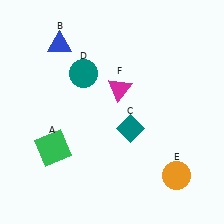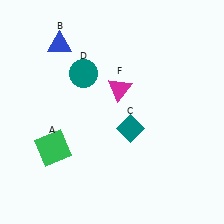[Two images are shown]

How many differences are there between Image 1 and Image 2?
There is 1 difference between the two images.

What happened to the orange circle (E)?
The orange circle (E) was removed in Image 2. It was in the bottom-right area of Image 1.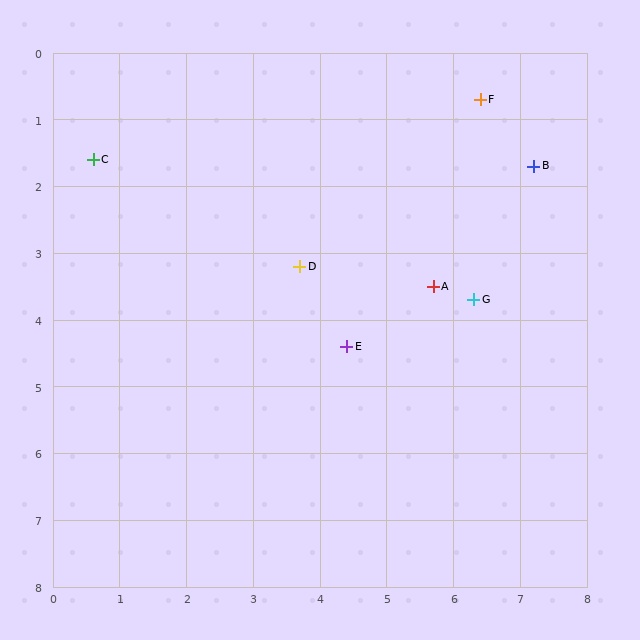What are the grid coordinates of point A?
Point A is at approximately (5.7, 3.5).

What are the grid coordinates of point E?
Point E is at approximately (4.4, 4.4).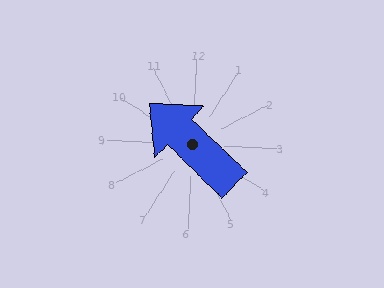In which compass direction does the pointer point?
Northwest.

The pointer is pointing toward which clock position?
Roughly 10 o'clock.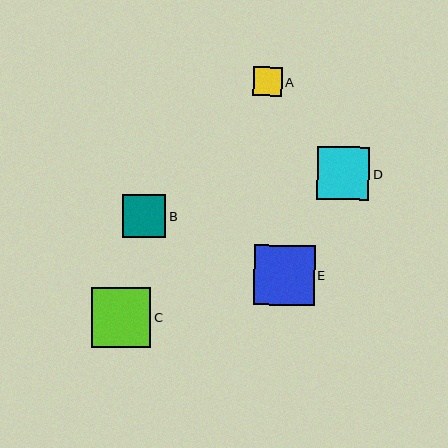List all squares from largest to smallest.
From largest to smallest: E, C, D, B, A.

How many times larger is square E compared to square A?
Square E is approximately 2.1 times the size of square A.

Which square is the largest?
Square E is the largest with a size of approximately 61 pixels.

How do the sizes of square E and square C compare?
Square E and square C are approximately the same size.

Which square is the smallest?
Square A is the smallest with a size of approximately 29 pixels.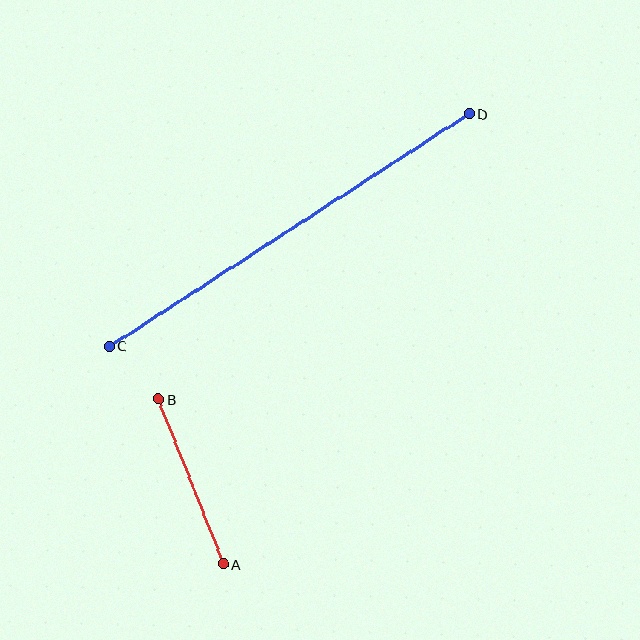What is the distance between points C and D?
The distance is approximately 428 pixels.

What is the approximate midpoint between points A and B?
The midpoint is at approximately (191, 482) pixels.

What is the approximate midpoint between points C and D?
The midpoint is at approximately (289, 230) pixels.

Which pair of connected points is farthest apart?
Points C and D are farthest apart.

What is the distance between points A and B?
The distance is approximately 177 pixels.